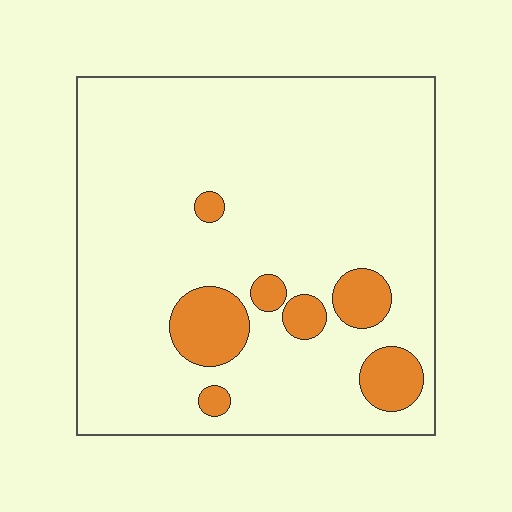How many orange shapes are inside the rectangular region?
7.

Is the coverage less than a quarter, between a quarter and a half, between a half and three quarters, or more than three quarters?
Less than a quarter.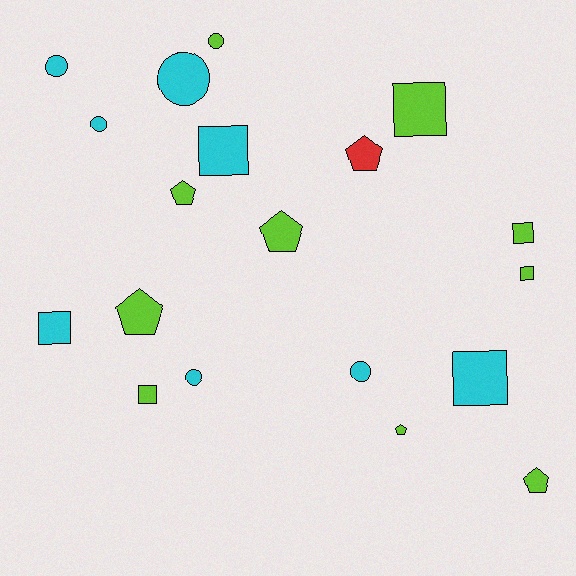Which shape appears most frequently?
Square, with 7 objects.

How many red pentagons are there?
There is 1 red pentagon.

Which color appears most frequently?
Lime, with 10 objects.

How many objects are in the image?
There are 19 objects.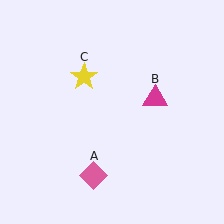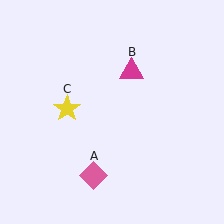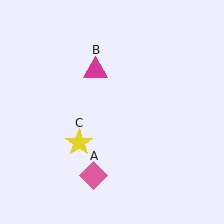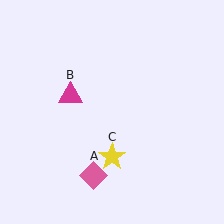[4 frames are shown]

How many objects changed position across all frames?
2 objects changed position: magenta triangle (object B), yellow star (object C).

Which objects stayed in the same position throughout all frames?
Pink diamond (object A) remained stationary.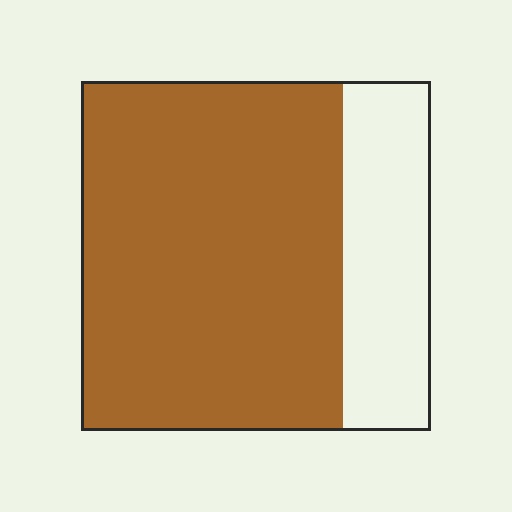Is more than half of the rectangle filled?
Yes.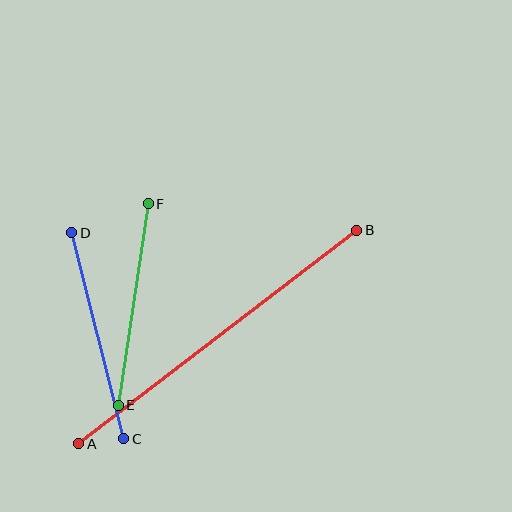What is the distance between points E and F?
The distance is approximately 203 pixels.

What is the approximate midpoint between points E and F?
The midpoint is at approximately (133, 304) pixels.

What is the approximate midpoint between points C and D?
The midpoint is at approximately (98, 336) pixels.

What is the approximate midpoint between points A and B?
The midpoint is at approximately (218, 337) pixels.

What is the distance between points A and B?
The distance is approximately 351 pixels.